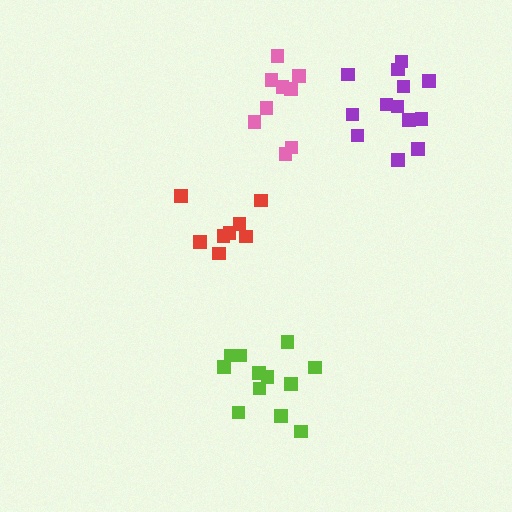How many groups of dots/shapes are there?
There are 4 groups.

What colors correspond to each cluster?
The clusters are colored: lime, purple, pink, red.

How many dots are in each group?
Group 1: 12 dots, Group 2: 13 dots, Group 3: 9 dots, Group 4: 8 dots (42 total).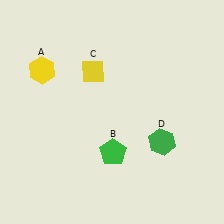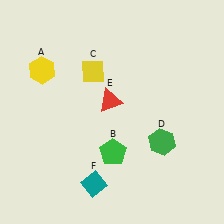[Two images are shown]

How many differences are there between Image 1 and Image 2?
There are 2 differences between the two images.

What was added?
A red triangle (E), a teal diamond (F) were added in Image 2.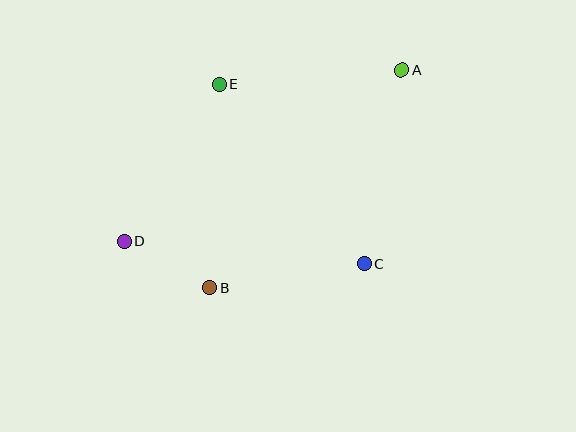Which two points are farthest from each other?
Points A and D are farthest from each other.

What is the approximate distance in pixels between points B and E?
The distance between B and E is approximately 204 pixels.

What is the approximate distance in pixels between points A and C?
The distance between A and C is approximately 197 pixels.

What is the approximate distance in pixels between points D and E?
The distance between D and E is approximately 184 pixels.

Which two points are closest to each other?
Points B and D are closest to each other.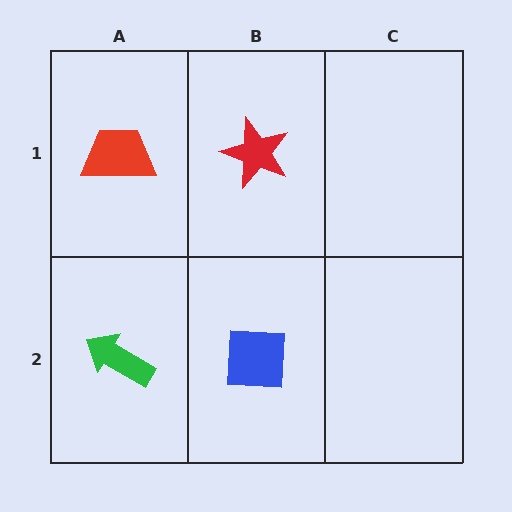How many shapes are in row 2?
2 shapes.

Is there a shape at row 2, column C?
No, that cell is empty.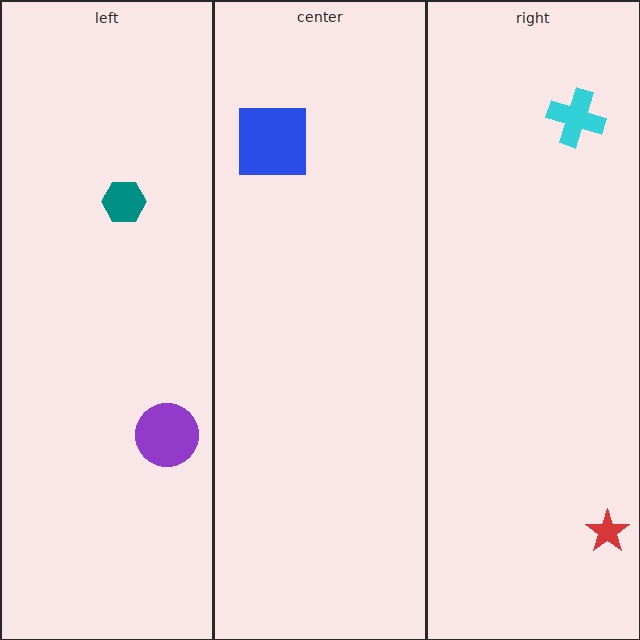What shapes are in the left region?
The teal hexagon, the purple circle.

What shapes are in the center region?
The blue square.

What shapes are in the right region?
The cyan cross, the red star.